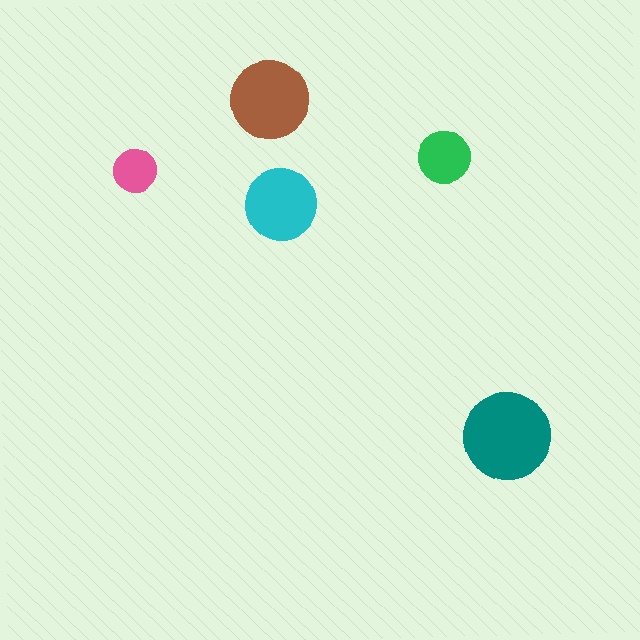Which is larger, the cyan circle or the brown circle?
The brown one.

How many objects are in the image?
There are 5 objects in the image.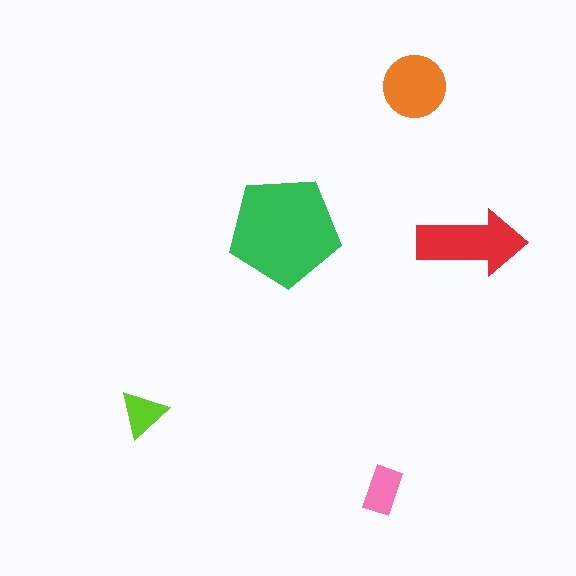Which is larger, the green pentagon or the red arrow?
The green pentagon.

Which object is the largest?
The green pentagon.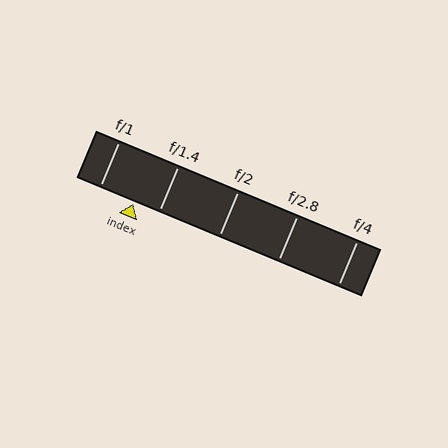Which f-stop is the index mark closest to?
The index mark is closest to f/1.4.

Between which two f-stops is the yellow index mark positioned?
The index mark is between f/1 and f/1.4.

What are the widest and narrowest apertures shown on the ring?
The widest aperture shown is f/1 and the narrowest is f/4.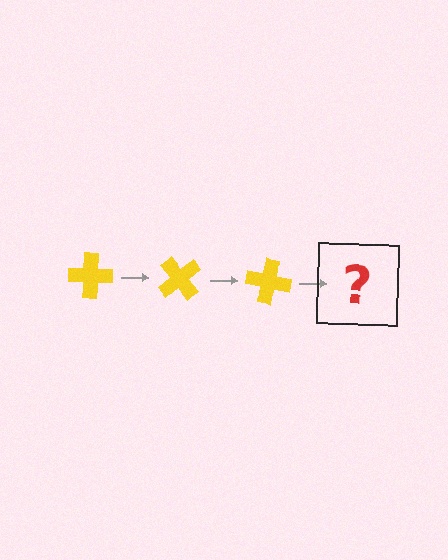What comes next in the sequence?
The next element should be a yellow cross rotated 150 degrees.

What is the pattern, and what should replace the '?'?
The pattern is that the cross rotates 50 degrees each step. The '?' should be a yellow cross rotated 150 degrees.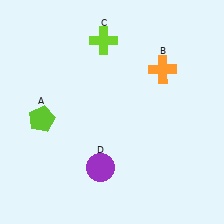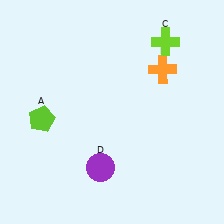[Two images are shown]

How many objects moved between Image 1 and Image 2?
1 object moved between the two images.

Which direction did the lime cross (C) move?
The lime cross (C) moved right.